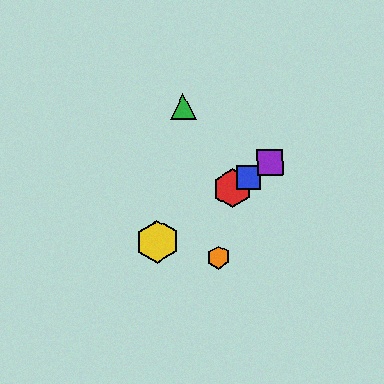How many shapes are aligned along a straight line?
4 shapes (the red hexagon, the blue square, the yellow hexagon, the purple square) are aligned along a straight line.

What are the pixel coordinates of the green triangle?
The green triangle is at (183, 106).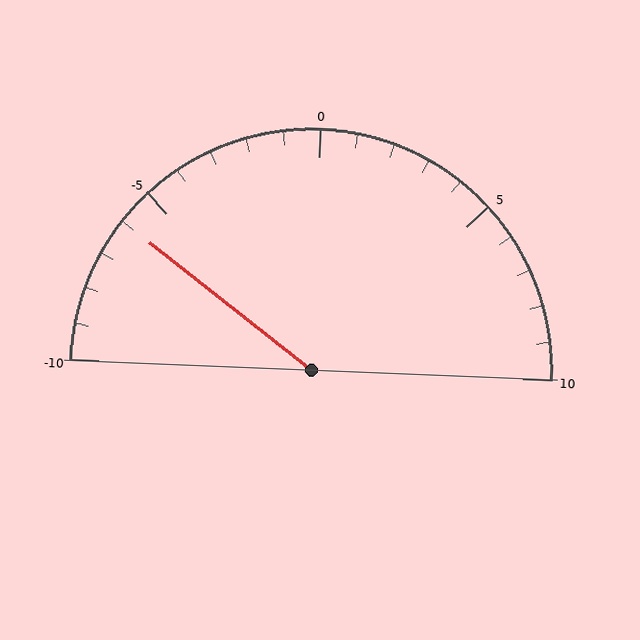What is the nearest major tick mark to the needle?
The nearest major tick mark is -5.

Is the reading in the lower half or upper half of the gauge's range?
The reading is in the lower half of the range (-10 to 10).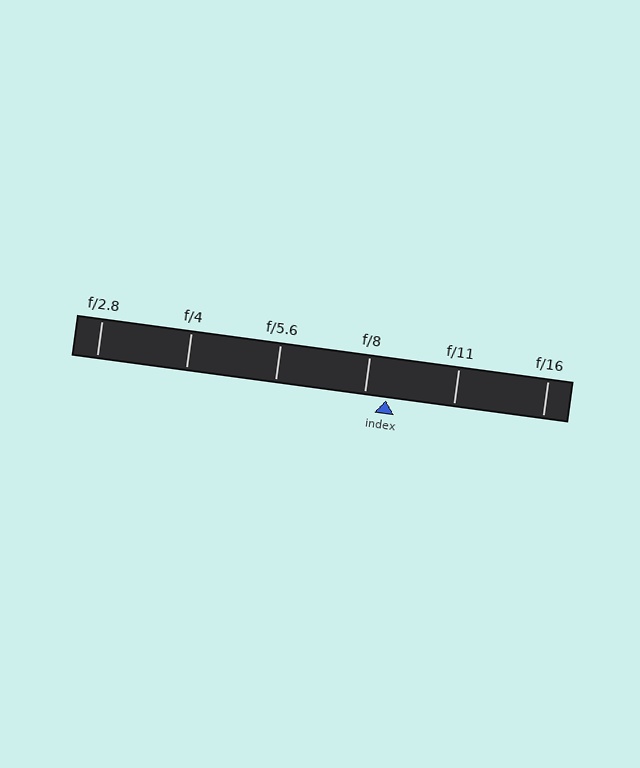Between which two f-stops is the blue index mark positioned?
The index mark is between f/8 and f/11.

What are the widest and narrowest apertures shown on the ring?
The widest aperture shown is f/2.8 and the narrowest is f/16.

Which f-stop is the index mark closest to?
The index mark is closest to f/8.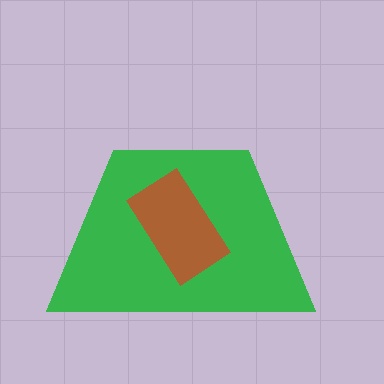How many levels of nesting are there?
2.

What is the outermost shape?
The green trapezoid.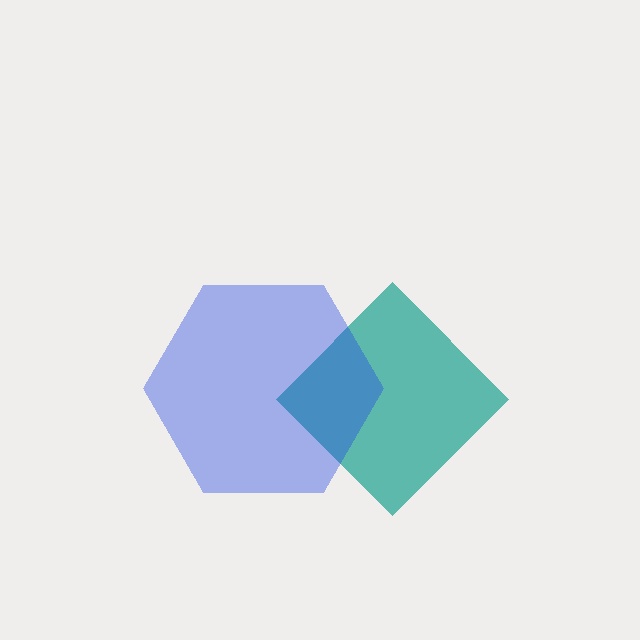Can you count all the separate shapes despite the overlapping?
Yes, there are 2 separate shapes.